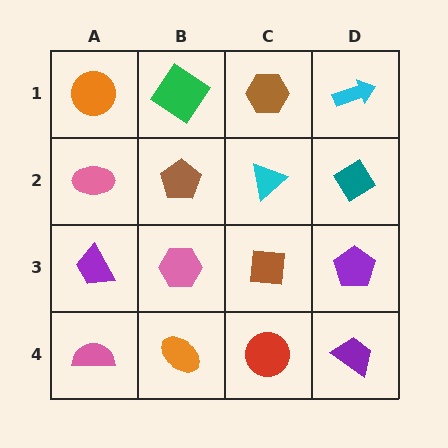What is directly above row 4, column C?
A brown square.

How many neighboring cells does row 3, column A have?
3.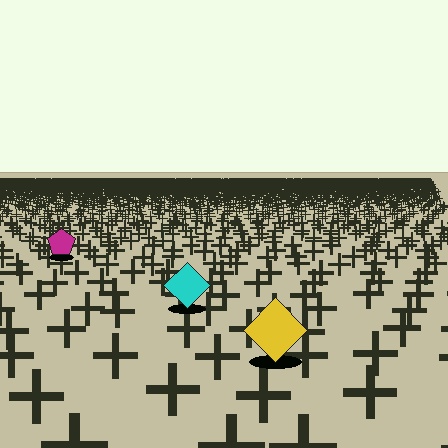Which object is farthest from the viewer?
The magenta pentagon is farthest from the viewer. It appears smaller and the ground texture around it is denser.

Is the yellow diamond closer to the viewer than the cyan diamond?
Yes. The yellow diamond is closer — you can tell from the texture gradient: the ground texture is coarser near it.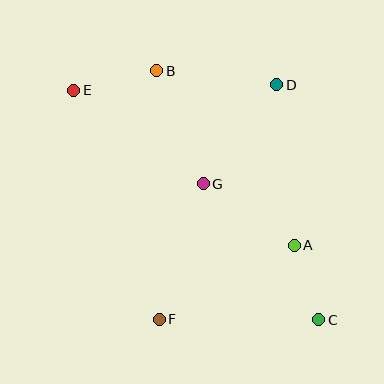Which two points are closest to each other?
Points A and C are closest to each other.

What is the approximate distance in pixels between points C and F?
The distance between C and F is approximately 160 pixels.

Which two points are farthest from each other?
Points C and E are farthest from each other.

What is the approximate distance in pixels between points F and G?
The distance between F and G is approximately 143 pixels.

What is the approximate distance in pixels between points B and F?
The distance between B and F is approximately 249 pixels.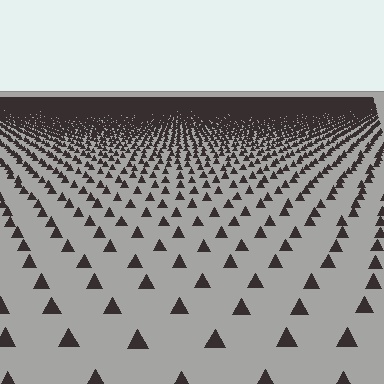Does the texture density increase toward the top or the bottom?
Density increases toward the top.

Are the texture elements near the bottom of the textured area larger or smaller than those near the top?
Larger. Near the bottom, elements are closer to the viewer and appear at a bigger on-screen size.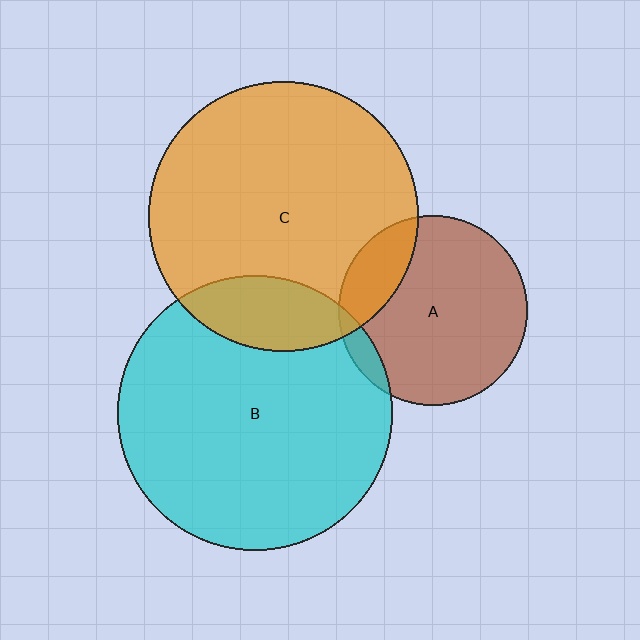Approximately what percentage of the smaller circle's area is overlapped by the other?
Approximately 15%.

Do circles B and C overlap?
Yes.